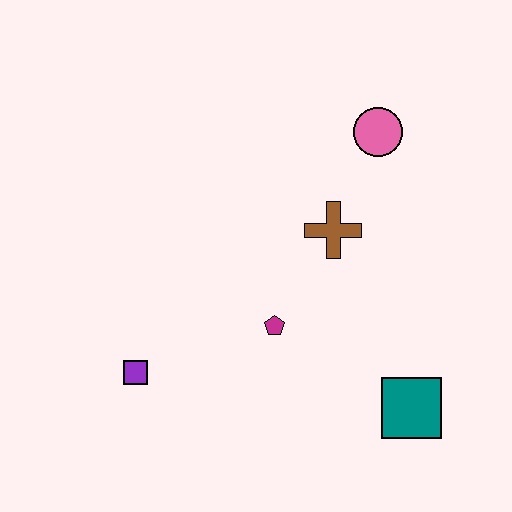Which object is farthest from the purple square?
The pink circle is farthest from the purple square.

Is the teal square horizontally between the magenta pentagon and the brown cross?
No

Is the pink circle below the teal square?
No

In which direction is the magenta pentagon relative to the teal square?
The magenta pentagon is to the left of the teal square.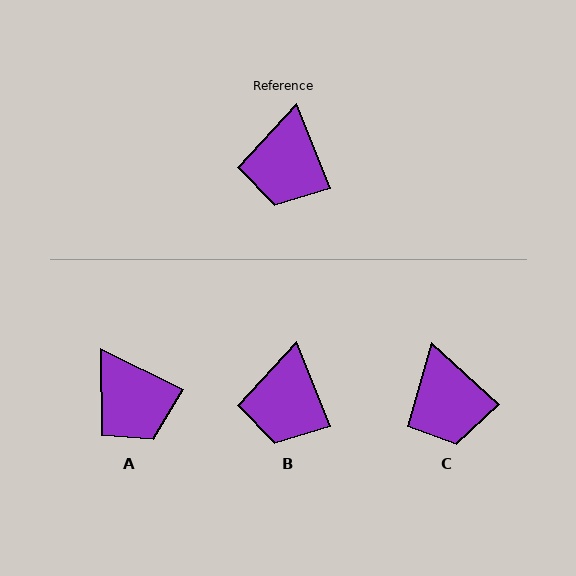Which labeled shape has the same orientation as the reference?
B.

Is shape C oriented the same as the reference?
No, it is off by about 26 degrees.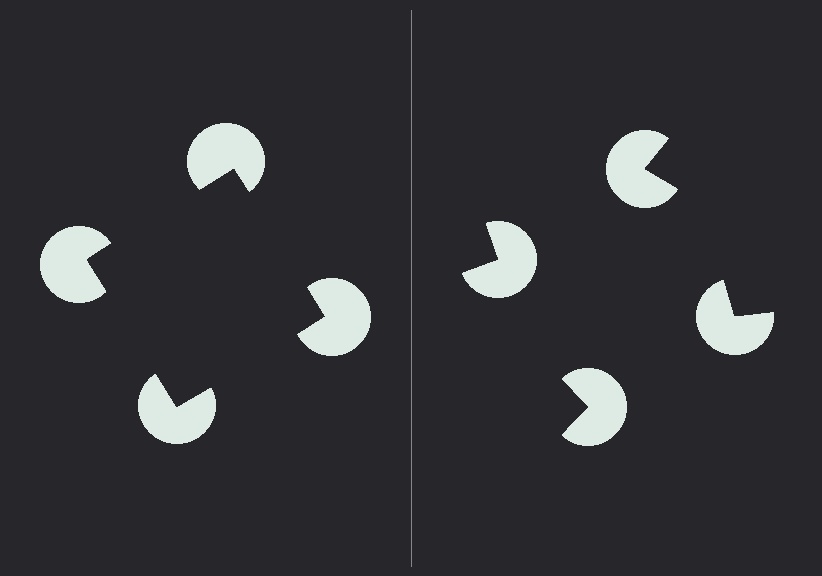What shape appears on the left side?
An illusory square.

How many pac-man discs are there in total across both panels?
8 — 4 on each side.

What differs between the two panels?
The pac-man discs are positioned identically on both sides; only the wedge orientations differ. On the left they align to a square; on the right they are misaligned.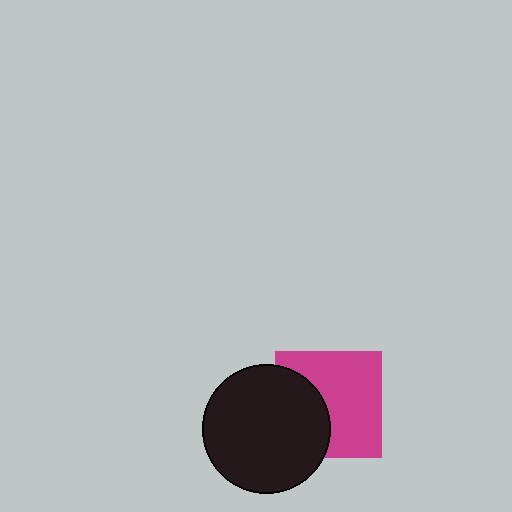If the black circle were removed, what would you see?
You would see the complete magenta square.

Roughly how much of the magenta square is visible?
About half of it is visible (roughly 62%).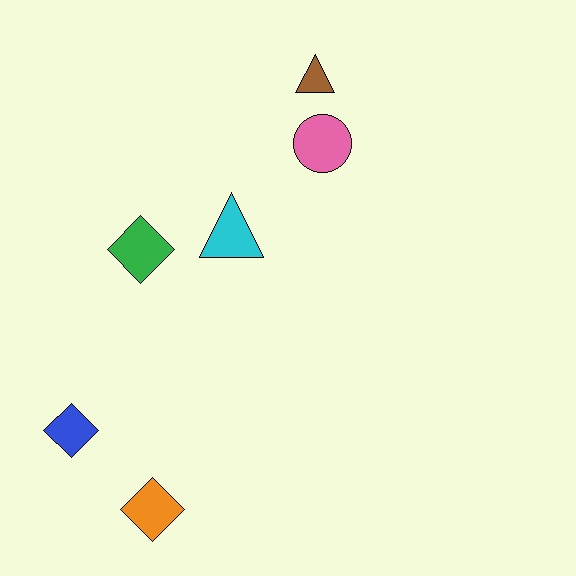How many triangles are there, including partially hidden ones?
There are 2 triangles.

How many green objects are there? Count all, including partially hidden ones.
There is 1 green object.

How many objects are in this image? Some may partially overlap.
There are 6 objects.